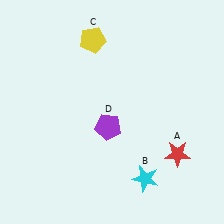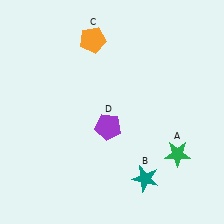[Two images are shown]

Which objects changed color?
A changed from red to green. B changed from cyan to teal. C changed from yellow to orange.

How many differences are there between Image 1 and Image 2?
There are 3 differences between the two images.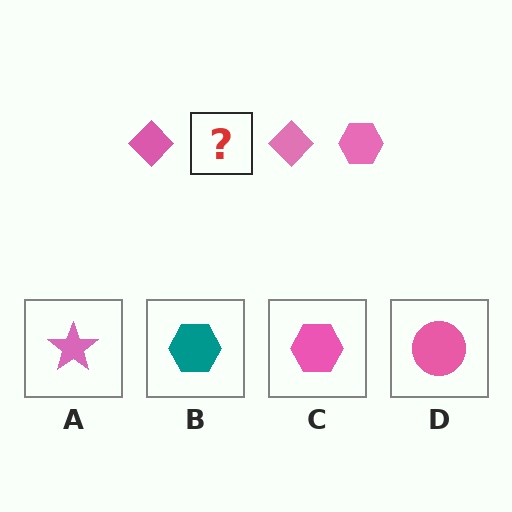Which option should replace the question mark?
Option C.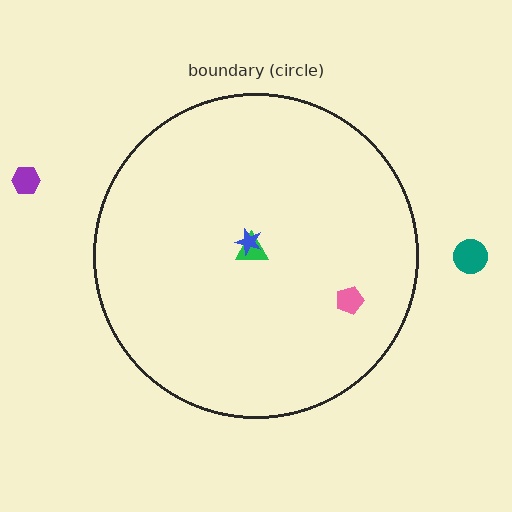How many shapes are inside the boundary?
3 inside, 2 outside.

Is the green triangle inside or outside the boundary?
Inside.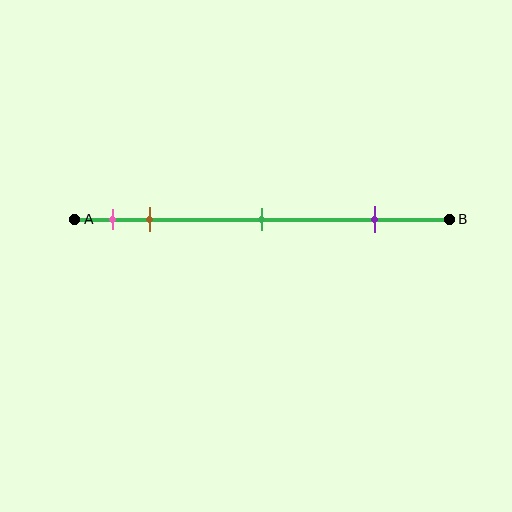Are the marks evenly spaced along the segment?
No, the marks are not evenly spaced.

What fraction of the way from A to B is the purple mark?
The purple mark is approximately 80% (0.8) of the way from A to B.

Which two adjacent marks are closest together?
The pink and brown marks are the closest adjacent pair.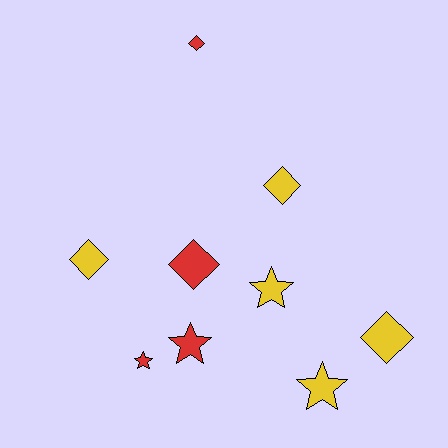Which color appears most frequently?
Yellow, with 5 objects.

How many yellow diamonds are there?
There are 3 yellow diamonds.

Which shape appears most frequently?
Diamond, with 5 objects.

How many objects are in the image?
There are 9 objects.